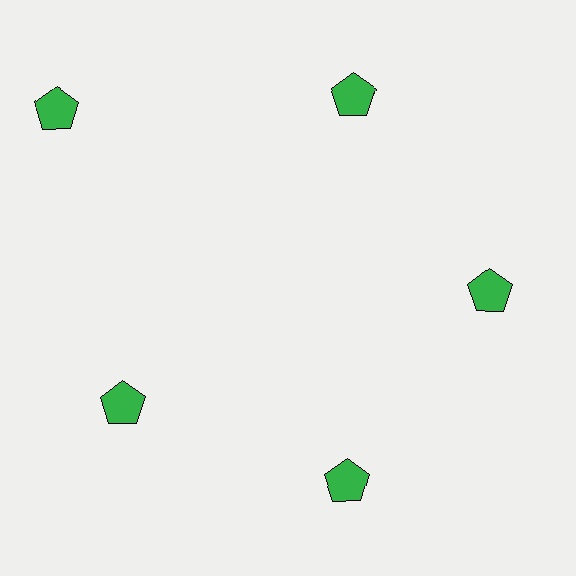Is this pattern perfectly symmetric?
No. The 5 green pentagons are arranged in a ring, but one element near the 10 o'clock position is pushed outward from the center, breaking the 5-fold rotational symmetry.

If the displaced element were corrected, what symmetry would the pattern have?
It would have 5-fold rotational symmetry — the pattern would map onto itself every 72 degrees.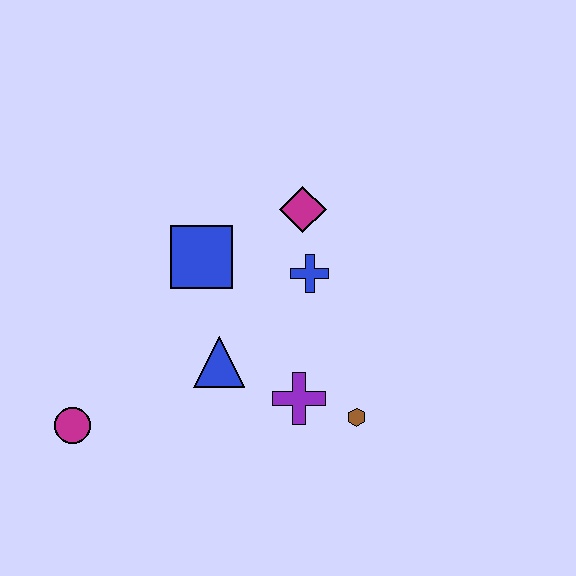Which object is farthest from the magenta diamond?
The magenta circle is farthest from the magenta diamond.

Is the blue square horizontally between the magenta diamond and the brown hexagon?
No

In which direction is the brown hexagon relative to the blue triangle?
The brown hexagon is to the right of the blue triangle.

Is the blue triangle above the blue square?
No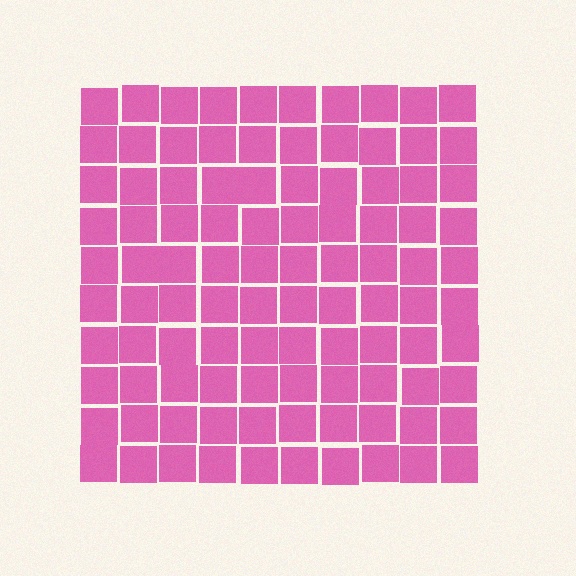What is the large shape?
The large shape is a square.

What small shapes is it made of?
It is made of small squares.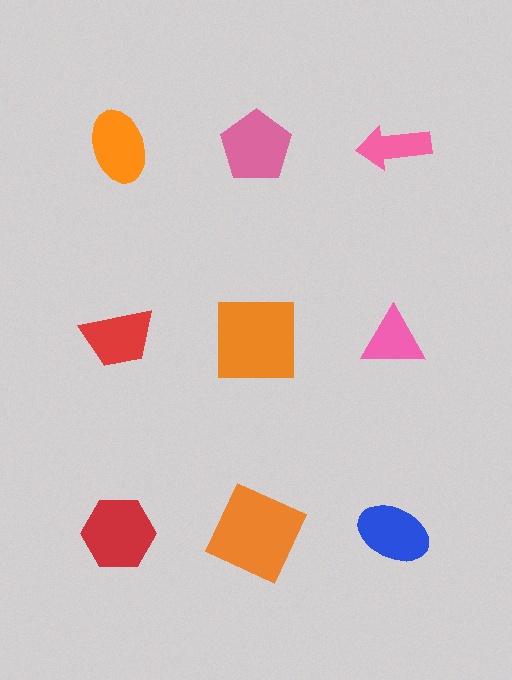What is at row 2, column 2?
An orange square.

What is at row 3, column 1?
A red hexagon.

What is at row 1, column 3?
A pink arrow.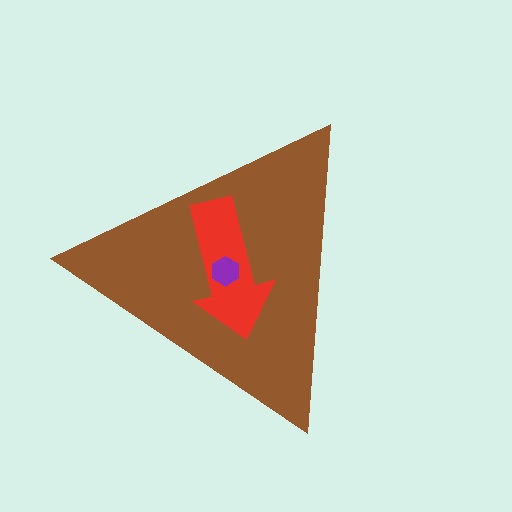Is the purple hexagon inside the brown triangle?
Yes.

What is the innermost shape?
The purple hexagon.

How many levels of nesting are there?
3.